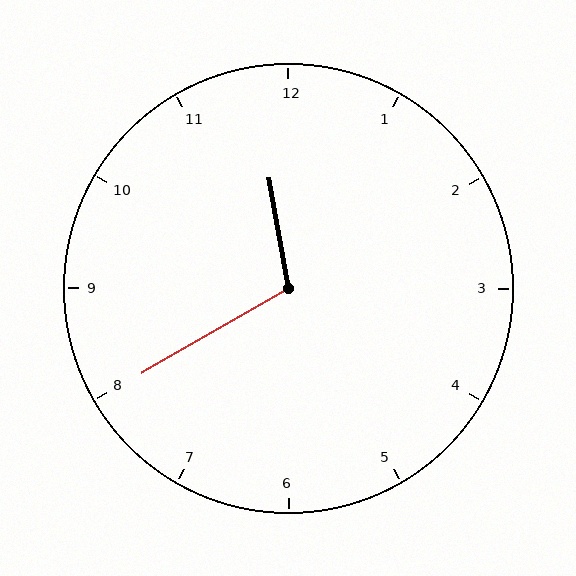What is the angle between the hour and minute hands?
Approximately 110 degrees.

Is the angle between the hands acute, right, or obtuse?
It is obtuse.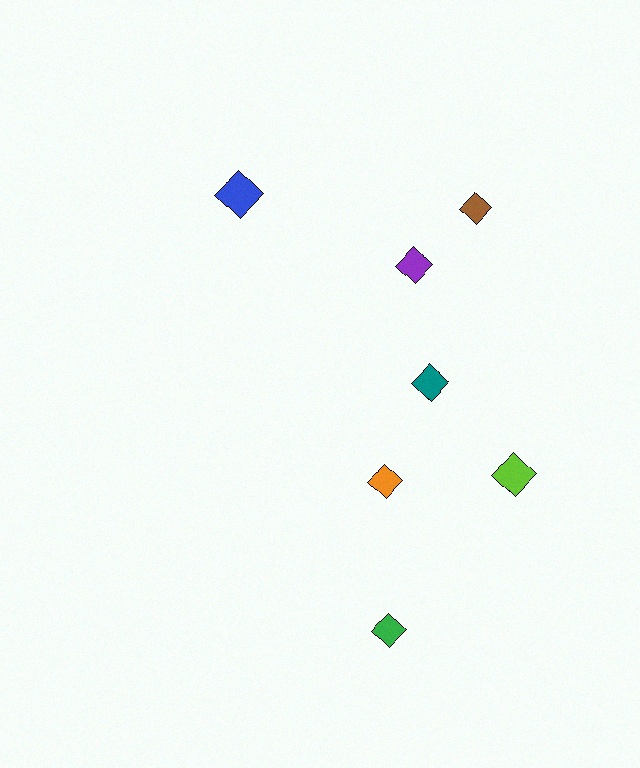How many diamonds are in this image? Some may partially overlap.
There are 7 diamonds.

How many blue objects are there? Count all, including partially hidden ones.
There is 1 blue object.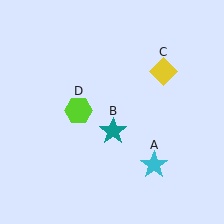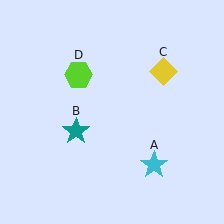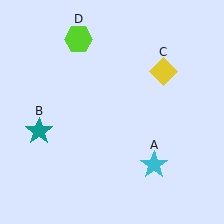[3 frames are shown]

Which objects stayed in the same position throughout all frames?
Cyan star (object A) and yellow diamond (object C) remained stationary.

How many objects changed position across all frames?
2 objects changed position: teal star (object B), lime hexagon (object D).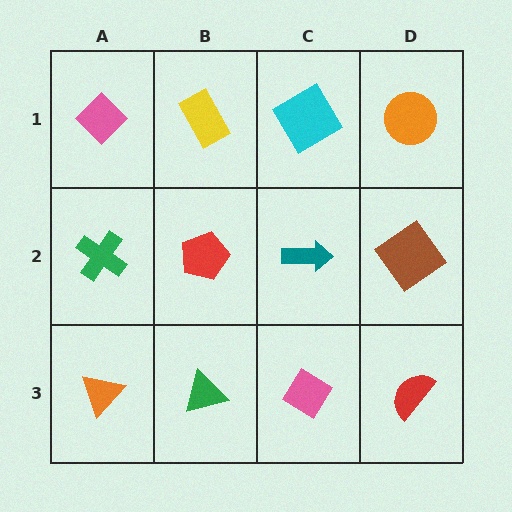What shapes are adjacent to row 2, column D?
An orange circle (row 1, column D), a red semicircle (row 3, column D), a teal arrow (row 2, column C).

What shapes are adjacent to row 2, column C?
A cyan diamond (row 1, column C), a pink diamond (row 3, column C), a red pentagon (row 2, column B), a brown diamond (row 2, column D).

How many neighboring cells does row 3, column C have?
3.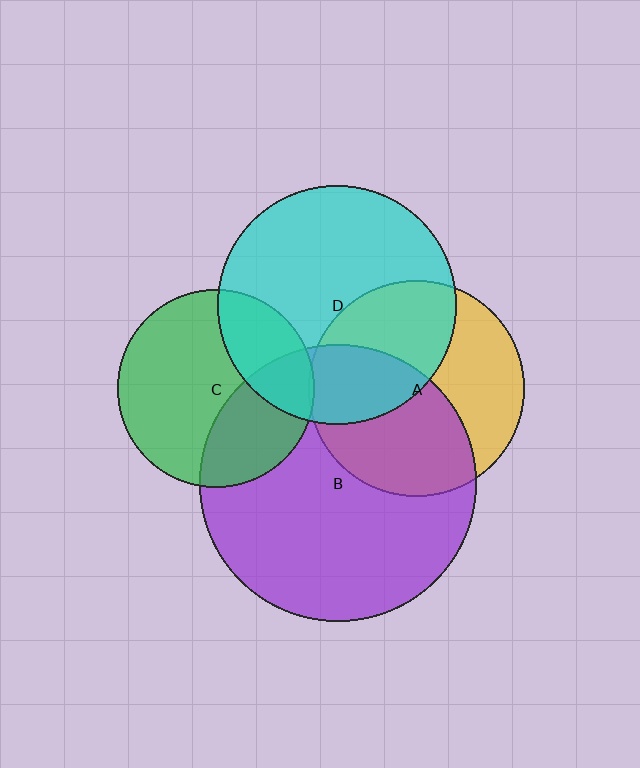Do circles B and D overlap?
Yes.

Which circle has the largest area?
Circle B (purple).